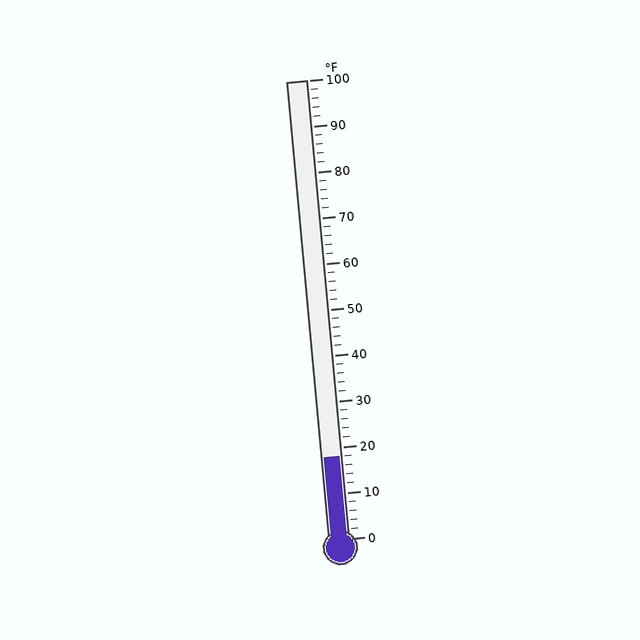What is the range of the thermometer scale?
The thermometer scale ranges from 0°F to 100°F.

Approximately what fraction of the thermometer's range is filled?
The thermometer is filled to approximately 20% of its range.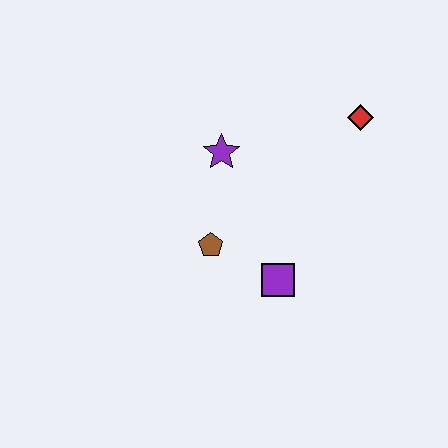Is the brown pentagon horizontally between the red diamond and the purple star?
No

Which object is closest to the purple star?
The brown pentagon is closest to the purple star.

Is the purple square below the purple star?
Yes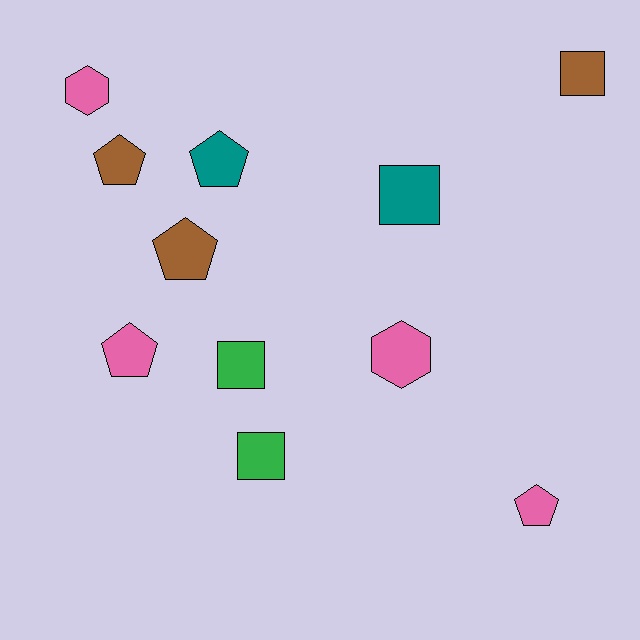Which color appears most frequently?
Pink, with 4 objects.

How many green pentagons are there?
There are no green pentagons.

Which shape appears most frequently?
Pentagon, with 5 objects.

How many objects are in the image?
There are 11 objects.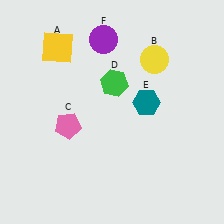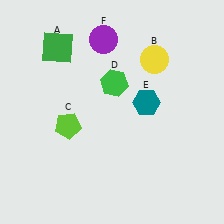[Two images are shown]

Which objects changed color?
A changed from yellow to green. C changed from pink to lime.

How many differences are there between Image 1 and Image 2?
There are 2 differences between the two images.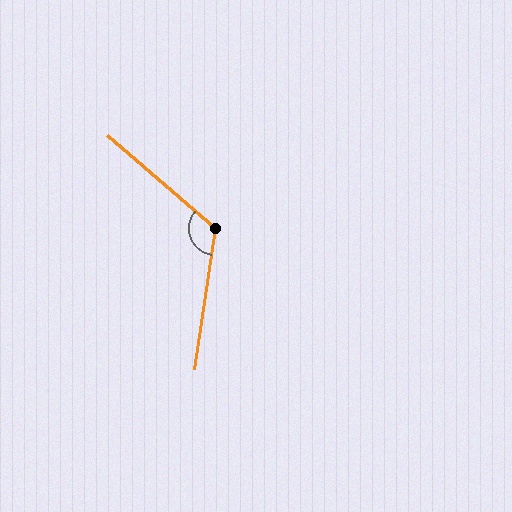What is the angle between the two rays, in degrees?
Approximately 122 degrees.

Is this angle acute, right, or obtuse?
It is obtuse.